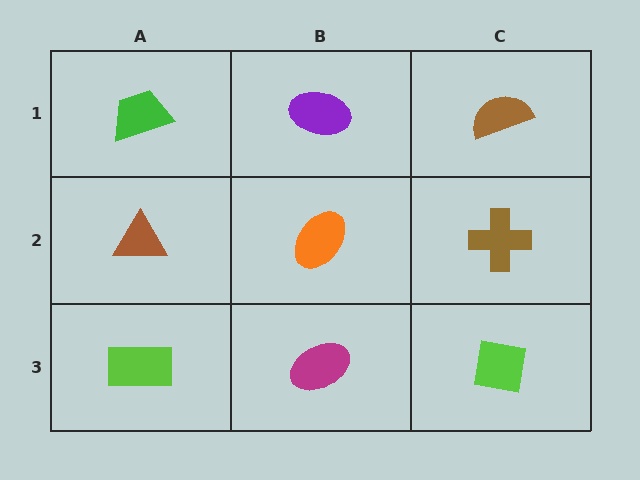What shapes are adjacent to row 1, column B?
An orange ellipse (row 2, column B), a green trapezoid (row 1, column A), a brown semicircle (row 1, column C).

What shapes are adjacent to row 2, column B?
A purple ellipse (row 1, column B), a magenta ellipse (row 3, column B), a brown triangle (row 2, column A), a brown cross (row 2, column C).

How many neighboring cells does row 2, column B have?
4.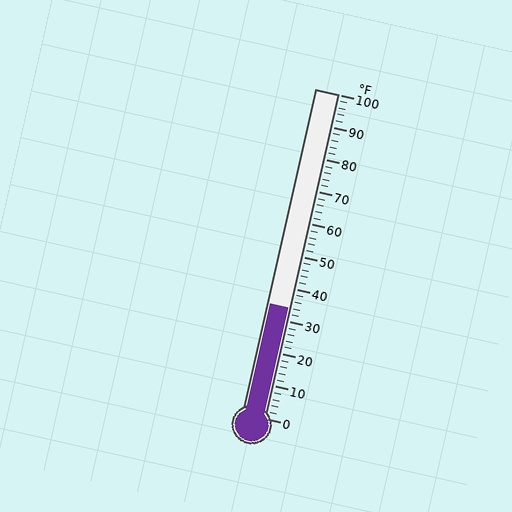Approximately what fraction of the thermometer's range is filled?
The thermometer is filled to approximately 35% of its range.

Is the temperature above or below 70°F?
The temperature is below 70°F.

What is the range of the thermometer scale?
The thermometer scale ranges from 0°F to 100°F.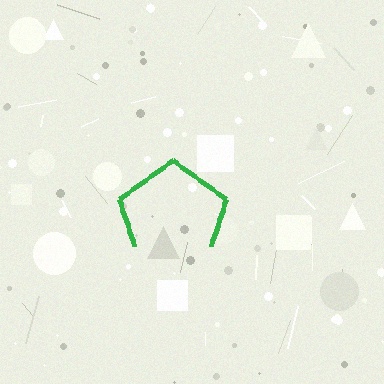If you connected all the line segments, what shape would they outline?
They would outline a pentagon.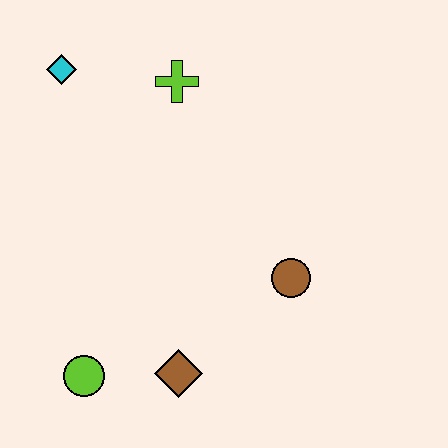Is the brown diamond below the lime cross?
Yes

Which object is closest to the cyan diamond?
The lime cross is closest to the cyan diamond.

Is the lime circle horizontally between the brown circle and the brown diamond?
No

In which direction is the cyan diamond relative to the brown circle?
The cyan diamond is to the left of the brown circle.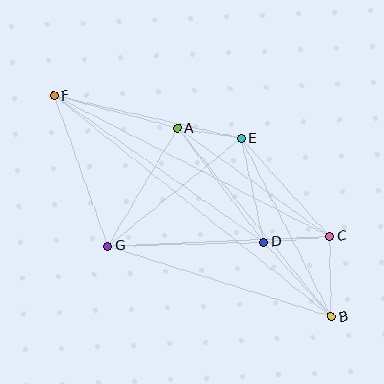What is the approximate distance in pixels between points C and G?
The distance between C and G is approximately 222 pixels.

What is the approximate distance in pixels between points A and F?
The distance between A and F is approximately 128 pixels.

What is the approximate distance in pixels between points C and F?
The distance between C and F is approximately 310 pixels.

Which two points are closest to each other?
Points A and E are closest to each other.